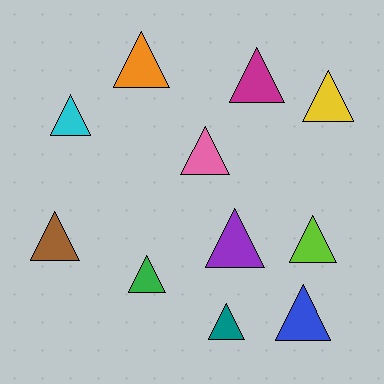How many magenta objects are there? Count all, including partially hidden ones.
There is 1 magenta object.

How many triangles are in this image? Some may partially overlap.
There are 11 triangles.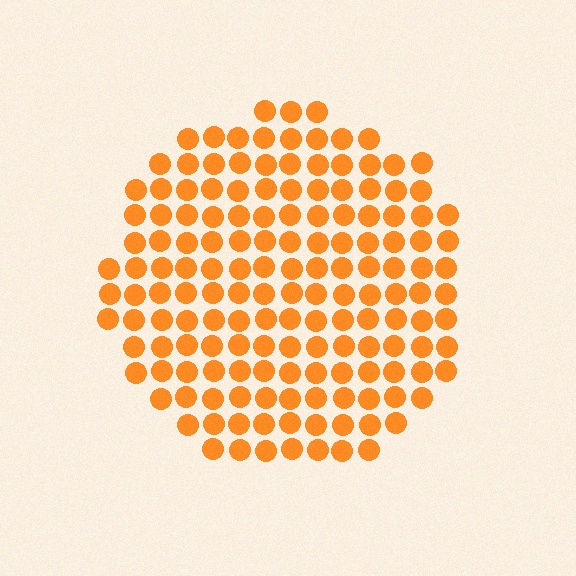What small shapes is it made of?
It is made of small circles.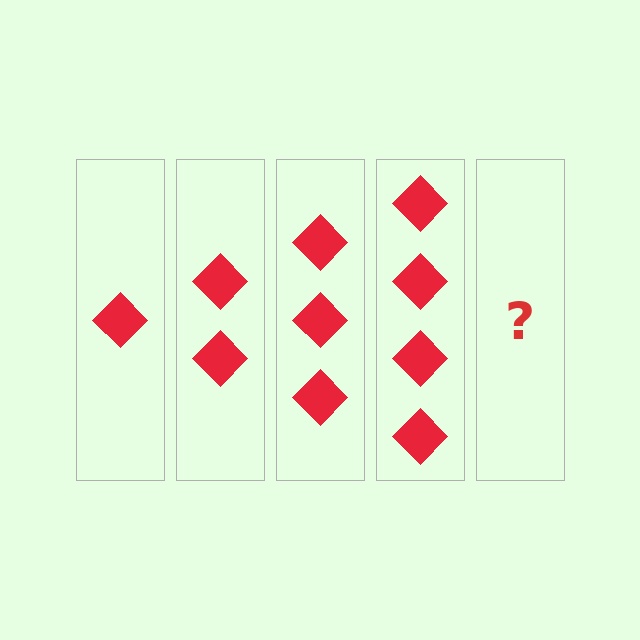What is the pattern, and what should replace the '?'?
The pattern is that each step adds one more diamond. The '?' should be 5 diamonds.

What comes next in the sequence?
The next element should be 5 diamonds.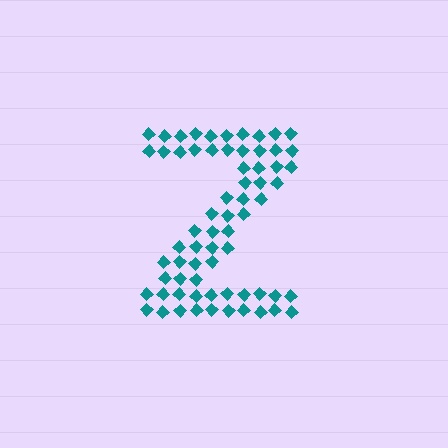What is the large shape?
The large shape is the letter Z.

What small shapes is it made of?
It is made of small diamonds.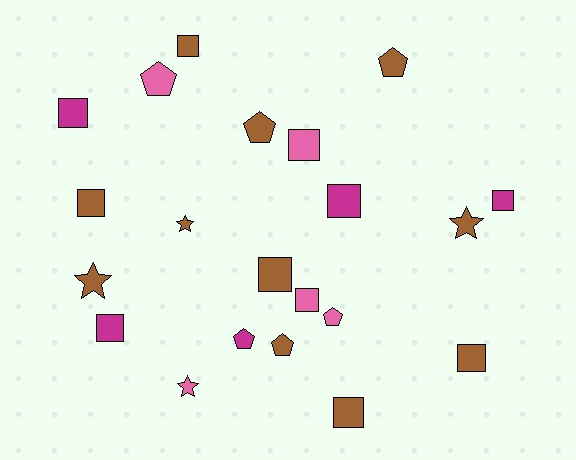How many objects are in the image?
There are 21 objects.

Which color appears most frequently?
Brown, with 11 objects.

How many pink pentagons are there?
There are 2 pink pentagons.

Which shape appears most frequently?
Square, with 11 objects.